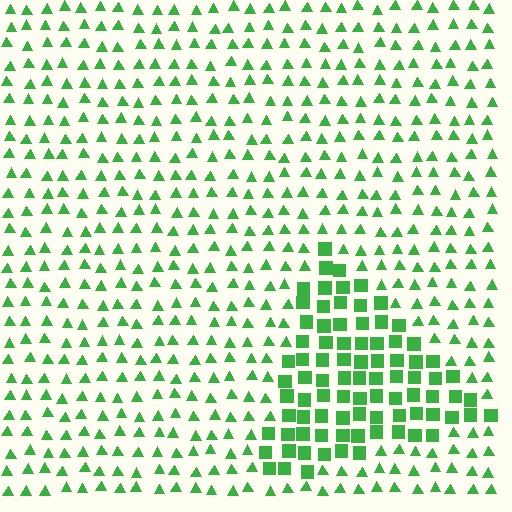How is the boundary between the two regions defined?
The boundary is defined by a change in element shape: squares inside vs. triangles outside. All elements share the same color and spacing.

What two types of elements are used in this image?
The image uses squares inside the triangle region and triangles outside it.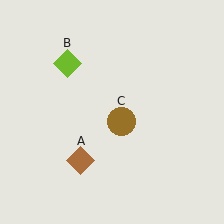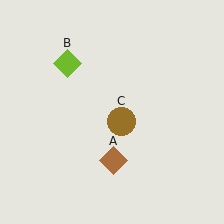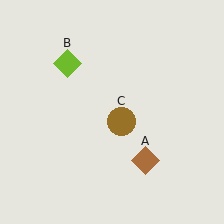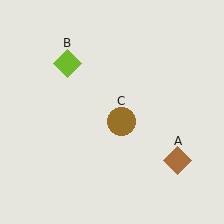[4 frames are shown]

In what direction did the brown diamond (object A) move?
The brown diamond (object A) moved right.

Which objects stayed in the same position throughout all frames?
Lime diamond (object B) and brown circle (object C) remained stationary.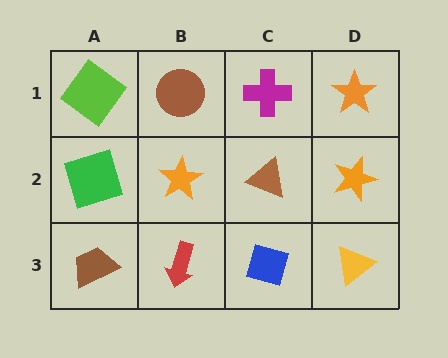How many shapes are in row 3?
4 shapes.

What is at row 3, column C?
A blue diamond.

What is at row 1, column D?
An orange star.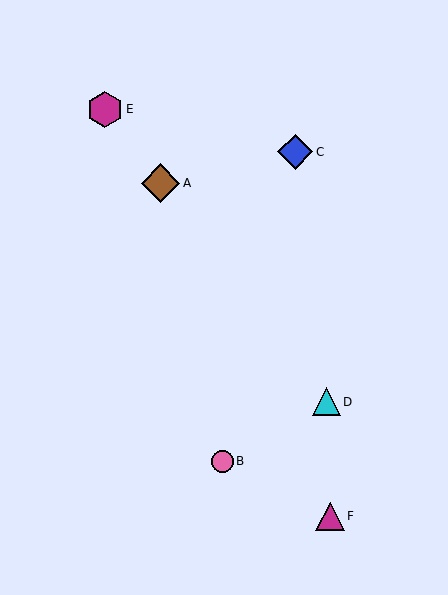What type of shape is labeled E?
Shape E is a magenta hexagon.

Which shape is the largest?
The brown diamond (labeled A) is the largest.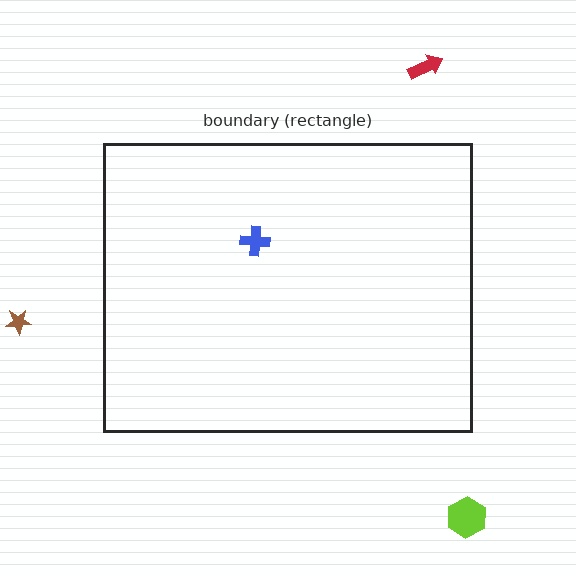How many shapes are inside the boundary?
1 inside, 3 outside.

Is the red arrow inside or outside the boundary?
Outside.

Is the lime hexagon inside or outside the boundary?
Outside.